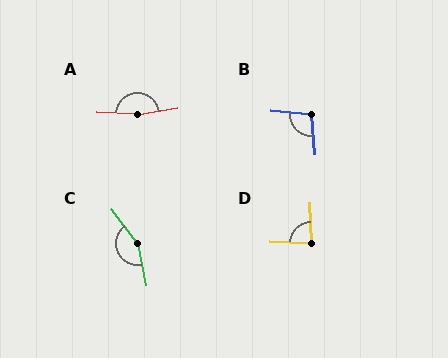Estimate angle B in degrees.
Approximately 101 degrees.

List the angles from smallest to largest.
D (86°), B (101°), C (155°), A (167°).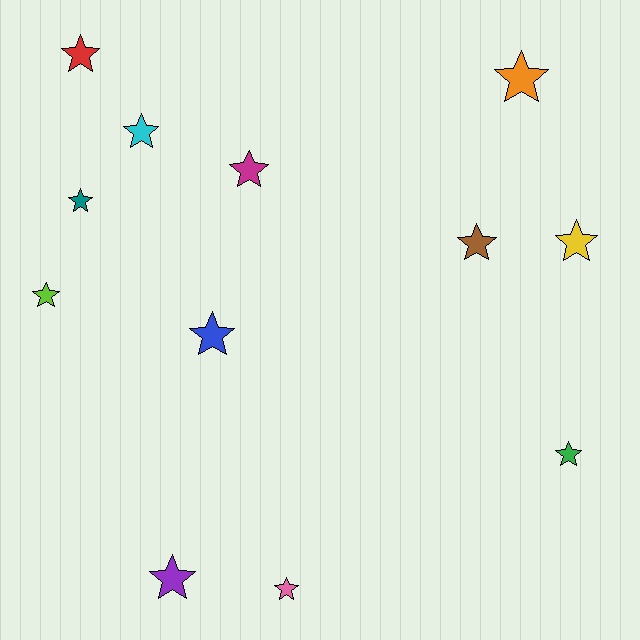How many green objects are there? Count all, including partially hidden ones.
There is 1 green object.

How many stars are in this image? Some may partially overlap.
There are 12 stars.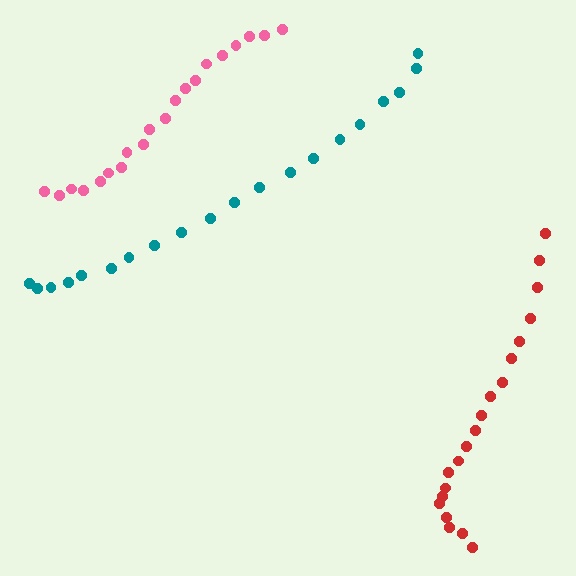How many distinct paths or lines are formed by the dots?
There are 3 distinct paths.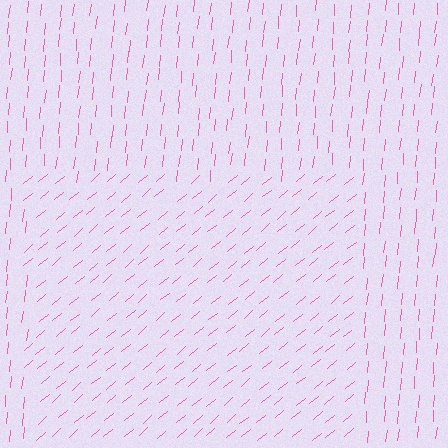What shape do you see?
I see a rectangle.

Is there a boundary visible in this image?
Yes, there is a texture boundary formed by a change in line orientation.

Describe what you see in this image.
The image is filled with small pink line segments. A rectangle region in the image has lines oriented differently from the surrounding lines, creating a visible texture boundary.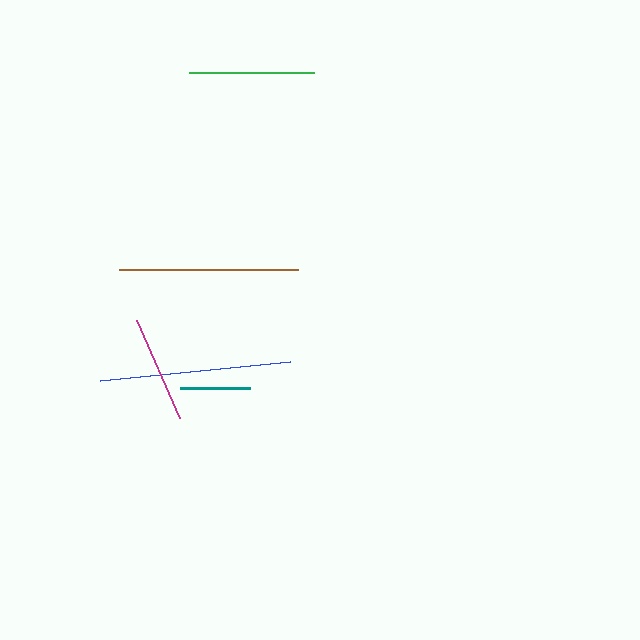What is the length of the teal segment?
The teal segment is approximately 70 pixels long.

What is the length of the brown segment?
The brown segment is approximately 179 pixels long.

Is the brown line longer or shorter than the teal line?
The brown line is longer than the teal line.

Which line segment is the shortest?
The teal line is the shortest at approximately 70 pixels.